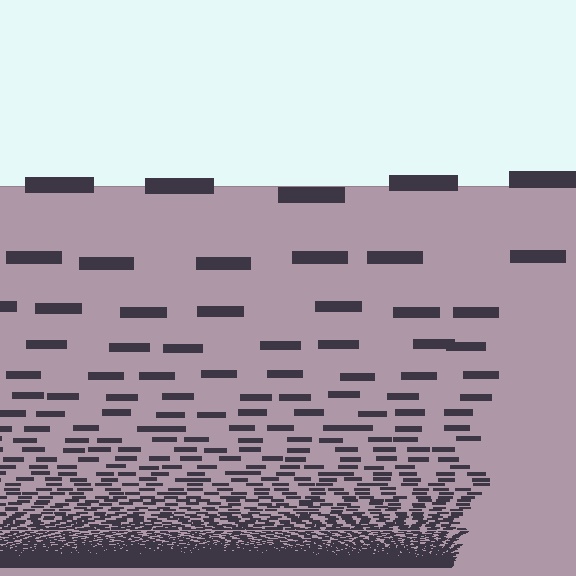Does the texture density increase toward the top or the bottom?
Density increases toward the bottom.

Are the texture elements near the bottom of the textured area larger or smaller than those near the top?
Smaller. The gradient is inverted — elements near the bottom are smaller and denser.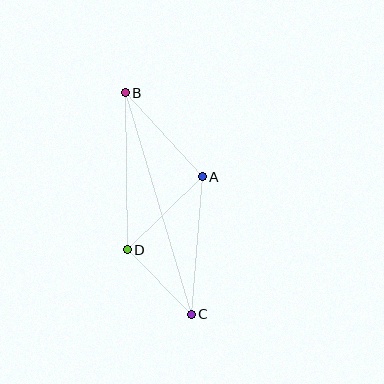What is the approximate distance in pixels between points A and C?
The distance between A and C is approximately 138 pixels.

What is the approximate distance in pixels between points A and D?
The distance between A and D is approximately 105 pixels.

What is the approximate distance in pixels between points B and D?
The distance between B and D is approximately 157 pixels.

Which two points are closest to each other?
Points C and D are closest to each other.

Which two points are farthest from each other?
Points B and C are farthest from each other.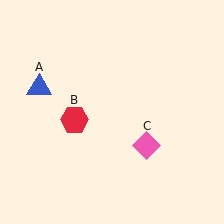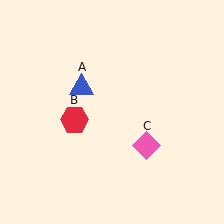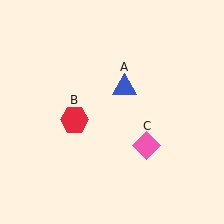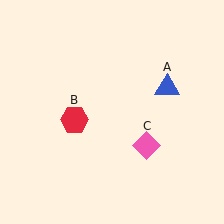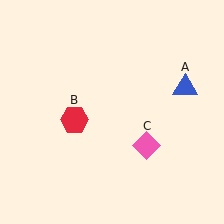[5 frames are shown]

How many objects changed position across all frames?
1 object changed position: blue triangle (object A).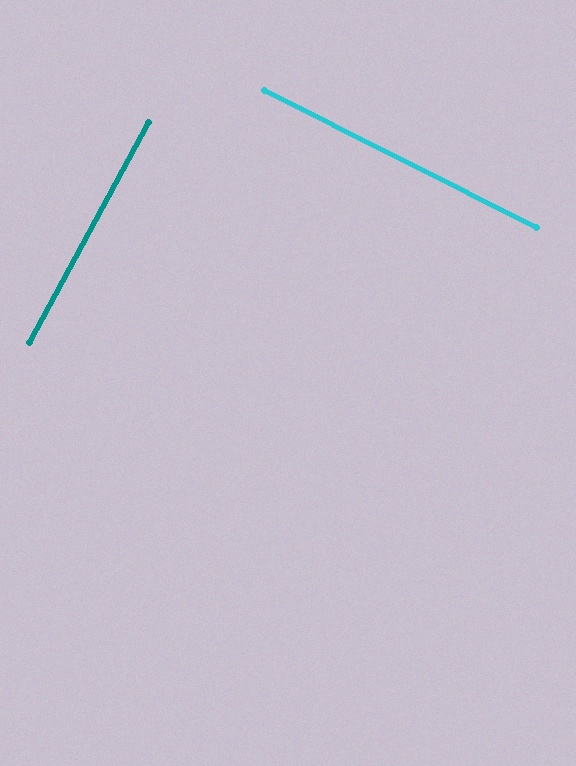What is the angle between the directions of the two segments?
Approximately 88 degrees.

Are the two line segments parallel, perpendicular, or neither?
Perpendicular — they meet at approximately 88°.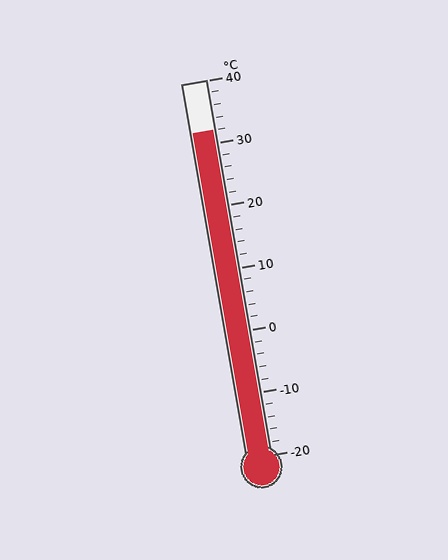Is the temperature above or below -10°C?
The temperature is above -10°C.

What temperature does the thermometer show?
The thermometer shows approximately 32°C.